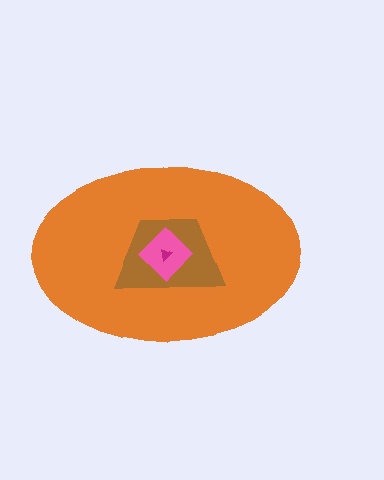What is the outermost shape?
The orange ellipse.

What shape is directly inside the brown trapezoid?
The pink diamond.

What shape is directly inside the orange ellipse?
The brown trapezoid.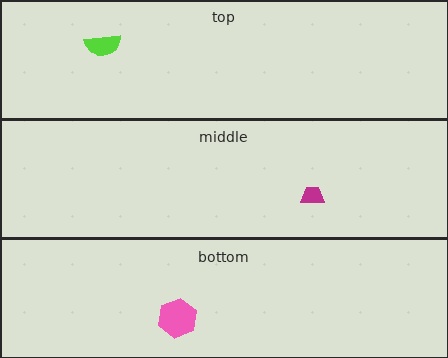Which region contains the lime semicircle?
The top region.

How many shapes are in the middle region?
1.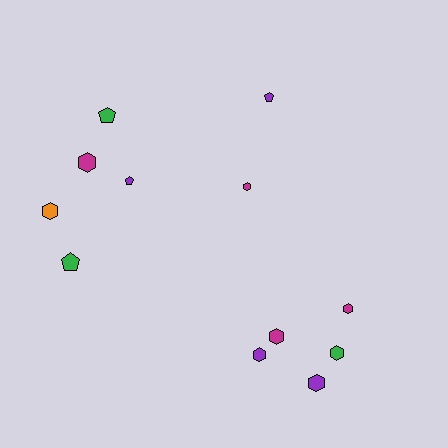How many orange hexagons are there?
There is 1 orange hexagon.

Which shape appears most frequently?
Hexagon, with 8 objects.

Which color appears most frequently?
Purple, with 4 objects.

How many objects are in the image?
There are 12 objects.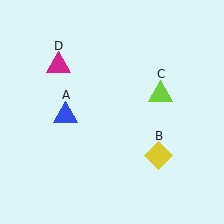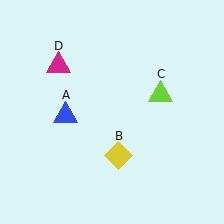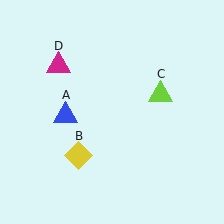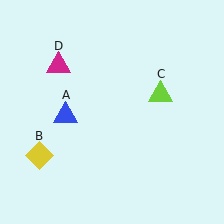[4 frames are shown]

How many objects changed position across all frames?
1 object changed position: yellow diamond (object B).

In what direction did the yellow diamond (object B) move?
The yellow diamond (object B) moved left.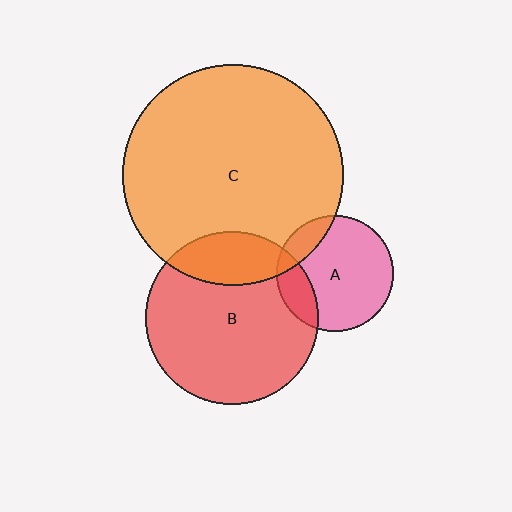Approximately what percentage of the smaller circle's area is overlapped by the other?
Approximately 20%.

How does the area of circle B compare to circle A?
Approximately 2.2 times.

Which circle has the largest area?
Circle C (orange).